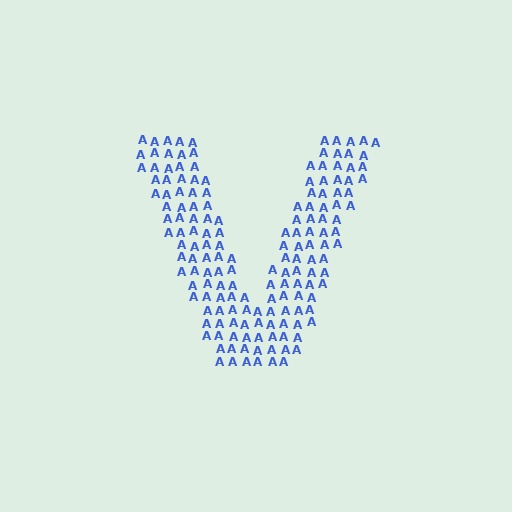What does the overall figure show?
The overall figure shows the letter V.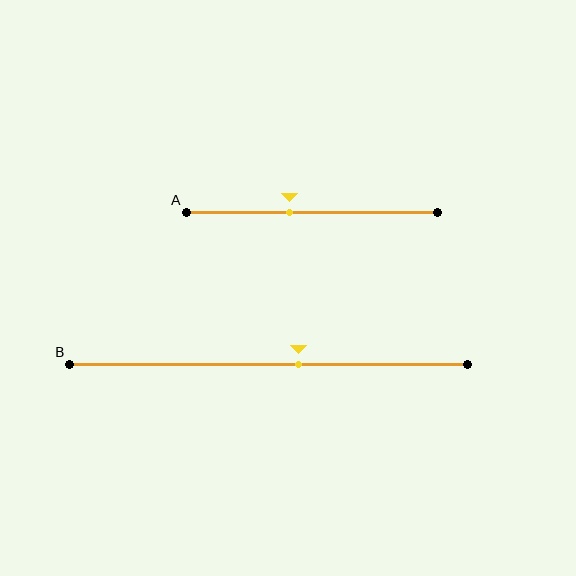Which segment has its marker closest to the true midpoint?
Segment B has its marker closest to the true midpoint.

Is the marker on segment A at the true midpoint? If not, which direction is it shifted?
No, the marker on segment A is shifted to the left by about 9% of the segment length.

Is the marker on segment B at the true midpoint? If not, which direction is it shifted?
No, the marker on segment B is shifted to the right by about 7% of the segment length.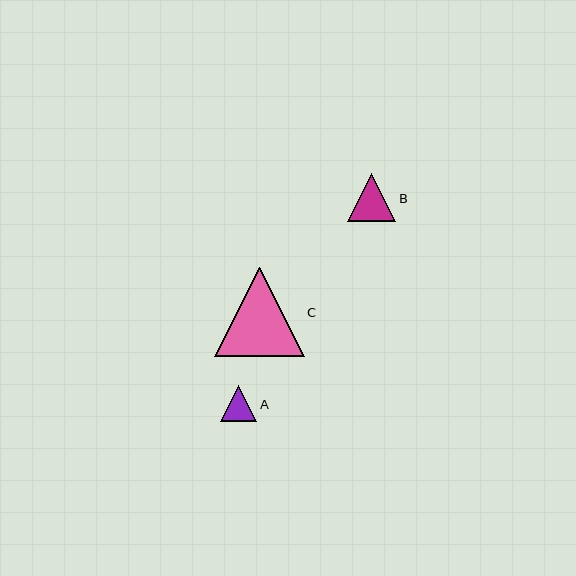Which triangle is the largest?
Triangle C is the largest with a size of approximately 90 pixels.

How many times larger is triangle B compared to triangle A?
Triangle B is approximately 1.3 times the size of triangle A.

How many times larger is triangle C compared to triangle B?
Triangle C is approximately 1.9 times the size of triangle B.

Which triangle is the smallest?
Triangle A is the smallest with a size of approximately 36 pixels.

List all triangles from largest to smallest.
From largest to smallest: C, B, A.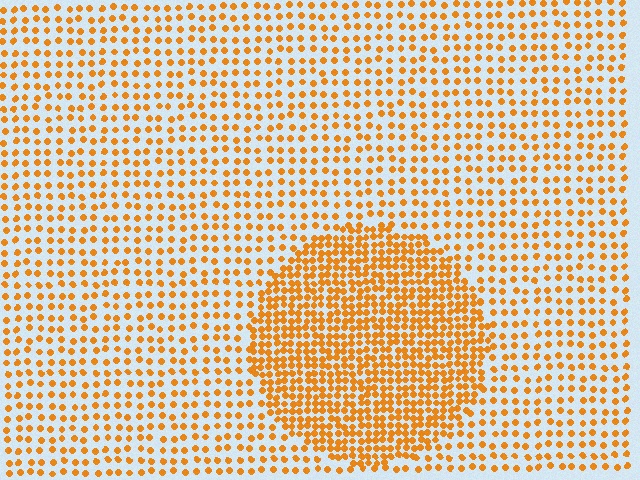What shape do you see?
I see a circle.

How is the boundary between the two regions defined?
The boundary is defined by a change in element density (approximately 2.1x ratio). All elements are the same color, size, and shape.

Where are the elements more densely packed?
The elements are more densely packed inside the circle boundary.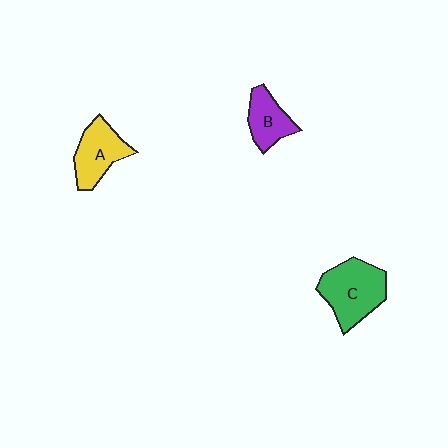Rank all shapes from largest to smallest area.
From largest to smallest: C (green), A (yellow), B (purple).